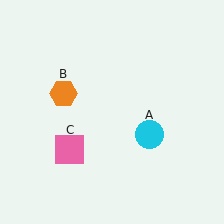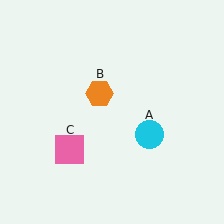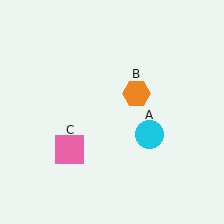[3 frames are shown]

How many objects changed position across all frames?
1 object changed position: orange hexagon (object B).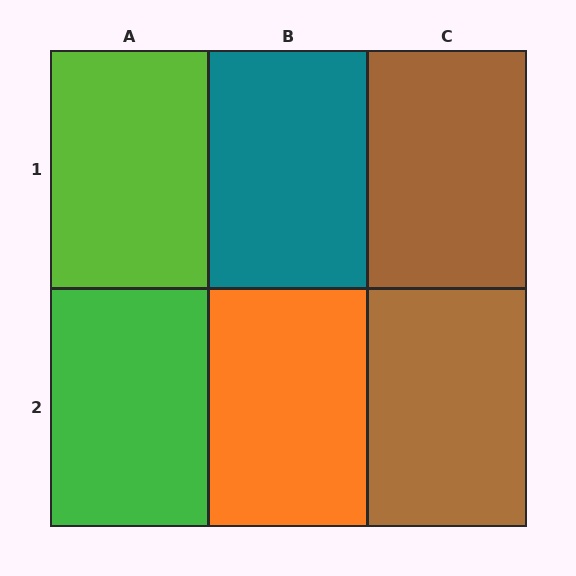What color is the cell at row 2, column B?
Orange.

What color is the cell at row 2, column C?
Brown.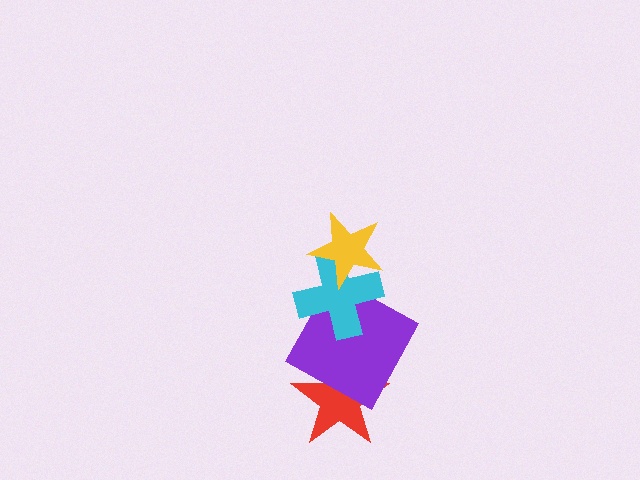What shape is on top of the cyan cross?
The yellow star is on top of the cyan cross.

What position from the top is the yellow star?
The yellow star is 1st from the top.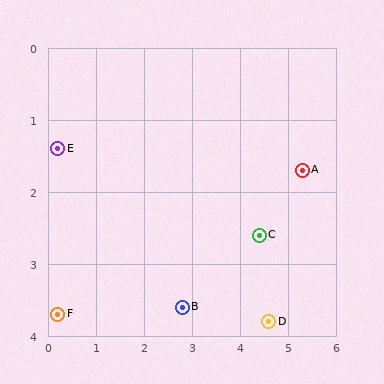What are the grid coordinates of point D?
Point D is at approximately (4.6, 3.8).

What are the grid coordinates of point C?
Point C is at approximately (4.4, 2.6).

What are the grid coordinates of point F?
Point F is at approximately (0.2, 3.7).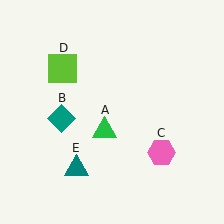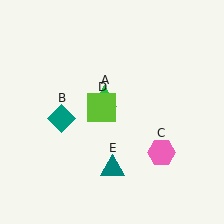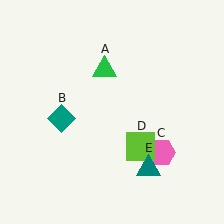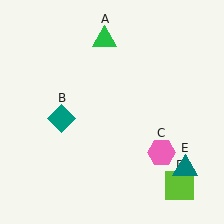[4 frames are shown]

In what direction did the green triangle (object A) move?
The green triangle (object A) moved up.